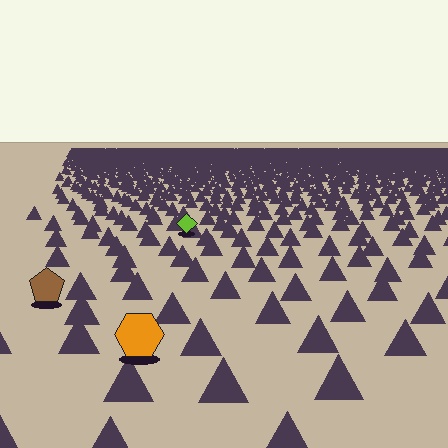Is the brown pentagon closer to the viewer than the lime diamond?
Yes. The brown pentagon is closer — you can tell from the texture gradient: the ground texture is coarser near it.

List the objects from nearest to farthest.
From nearest to farthest: the orange hexagon, the brown pentagon, the lime diamond.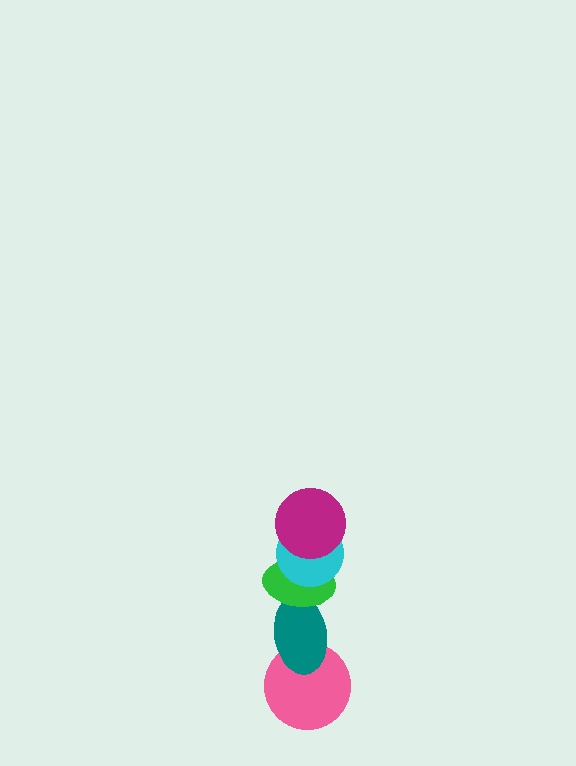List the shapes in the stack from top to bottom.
From top to bottom: the magenta circle, the cyan circle, the green ellipse, the teal ellipse, the pink circle.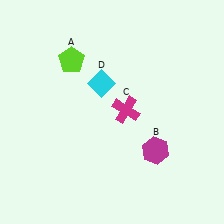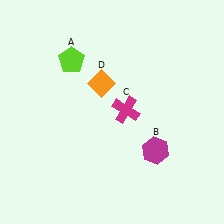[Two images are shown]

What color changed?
The diamond (D) changed from cyan in Image 1 to orange in Image 2.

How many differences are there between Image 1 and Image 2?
There is 1 difference between the two images.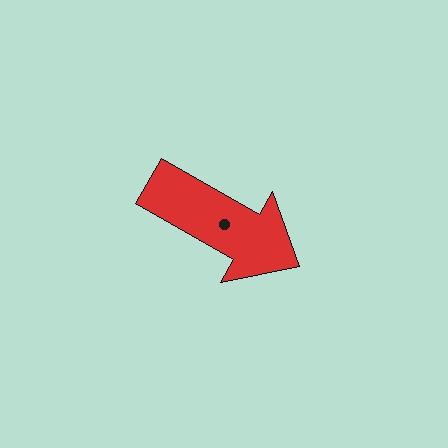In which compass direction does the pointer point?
Southeast.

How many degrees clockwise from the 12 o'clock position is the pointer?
Approximately 120 degrees.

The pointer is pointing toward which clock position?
Roughly 4 o'clock.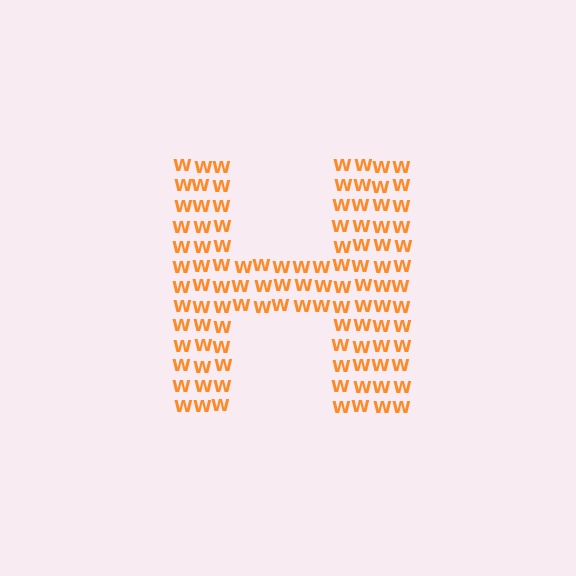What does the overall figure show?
The overall figure shows the letter H.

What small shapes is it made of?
It is made of small letter W's.